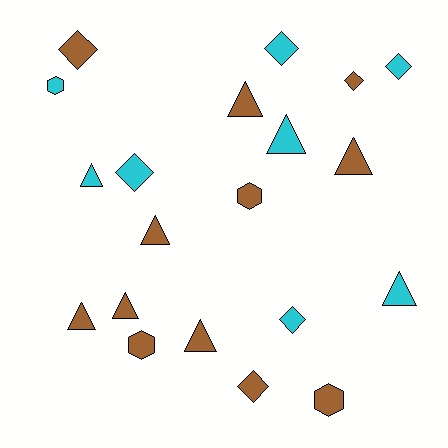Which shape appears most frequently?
Triangle, with 9 objects.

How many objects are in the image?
There are 20 objects.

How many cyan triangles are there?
There are 3 cyan triangles.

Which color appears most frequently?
Brown, with 12 objects.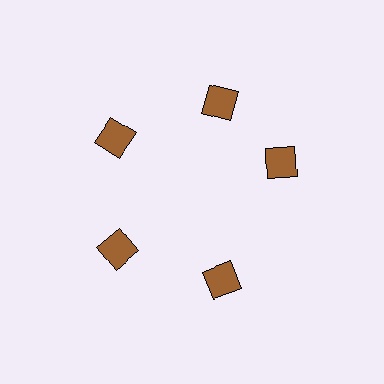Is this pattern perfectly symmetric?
No. The 5 brown squares are arranged in a ring, but one element near the 3 o'clock position is rotated out of alignment along the ring, breaking the 5-fold rotational symmetry.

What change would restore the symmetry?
The symmetry would be restored by rotating it back into even spacing with its neighbors so that all 5 squares sit at equal angles and equal distance from the center.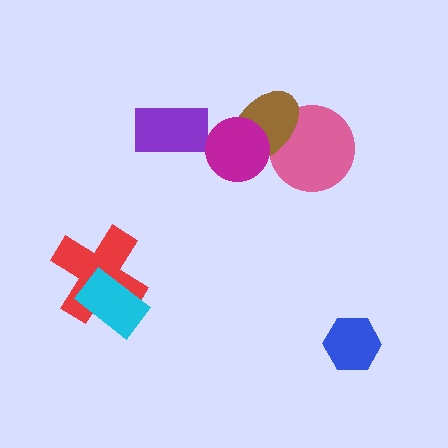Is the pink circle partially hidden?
Yes, it is partially covered by another shape.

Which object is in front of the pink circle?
The brown ellipse is in front of the pink circle.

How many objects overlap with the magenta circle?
1 object overlaps with the magenta circle.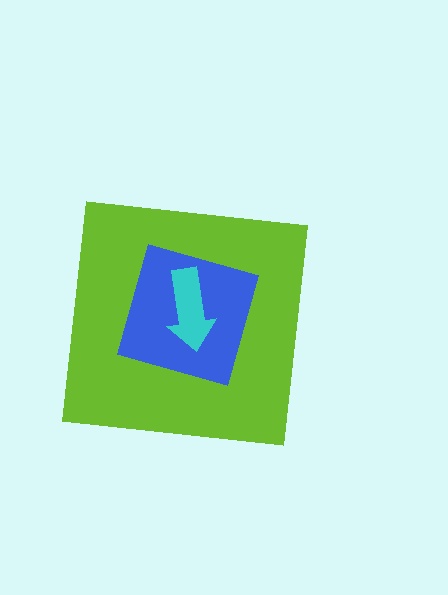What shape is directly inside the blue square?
The cyan arrow.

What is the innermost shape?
The cyan arrow.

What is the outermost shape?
The lime square.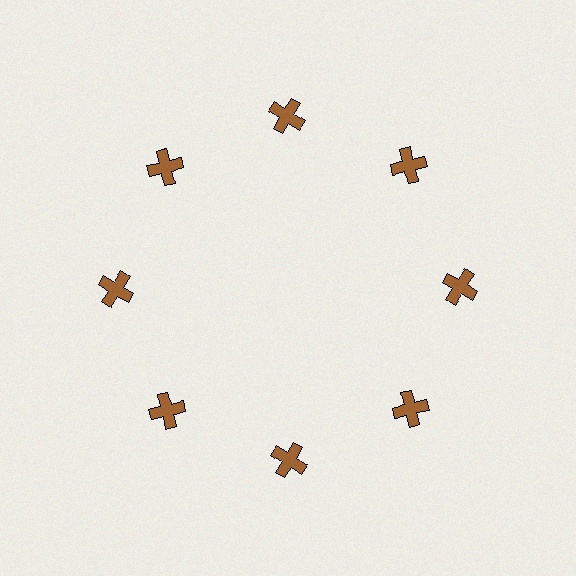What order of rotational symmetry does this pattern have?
This pattern has 8-fold rotational symmetry.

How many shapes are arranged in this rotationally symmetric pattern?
There are 8 shapes, arranged in 8 groups of 1.